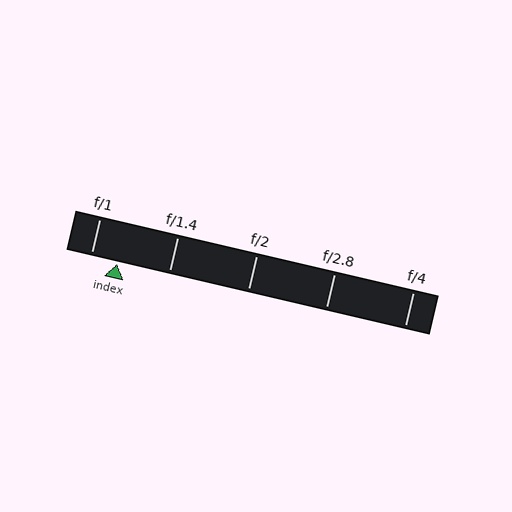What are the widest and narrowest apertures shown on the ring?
The widest aperture shown is f/1 and the narrowest is f/4.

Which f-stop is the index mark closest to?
The index mark is closest to f/1.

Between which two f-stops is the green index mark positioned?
The index mark is between f/1 and f/1.4.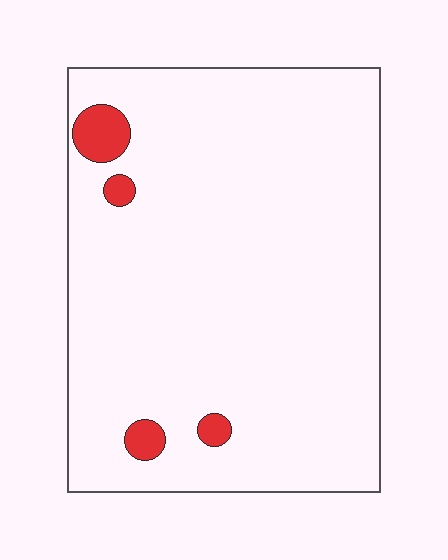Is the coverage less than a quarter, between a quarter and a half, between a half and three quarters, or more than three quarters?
Less than a quarter.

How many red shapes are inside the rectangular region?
4.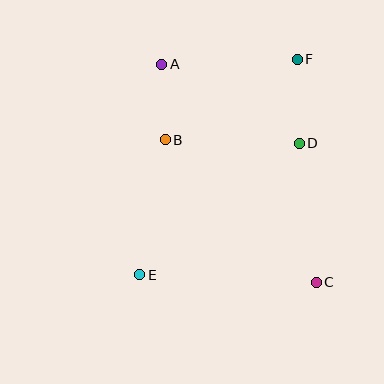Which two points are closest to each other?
Points A and B are closest to each other.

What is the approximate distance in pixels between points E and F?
The distance between E and F is approximately 267 pixels.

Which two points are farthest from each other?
Points A and C are farthest from each other.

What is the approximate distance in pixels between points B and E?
The distance between B and E is approximately 137 pixels.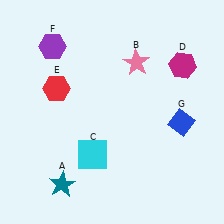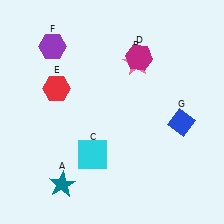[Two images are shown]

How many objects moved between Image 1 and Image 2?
1 object moved between the two images.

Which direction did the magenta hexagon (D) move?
The magenta hexagon (D) moved left.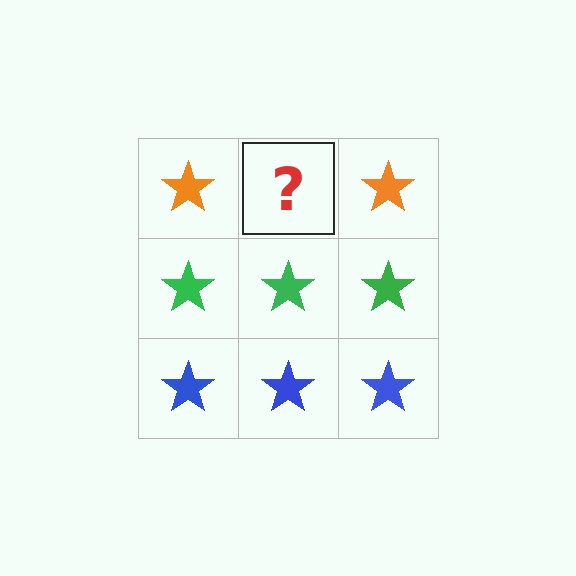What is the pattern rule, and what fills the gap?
The rule is that each row has a consistent color. The gap should be filled with an orange star.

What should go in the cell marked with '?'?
The missing cell should contain an orange star.